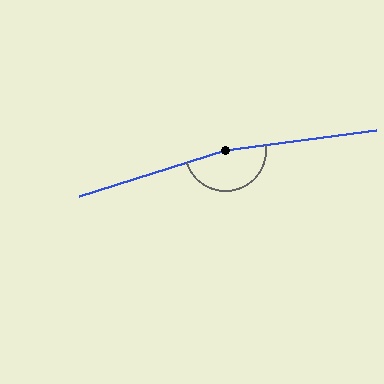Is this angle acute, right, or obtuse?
It is obtuse.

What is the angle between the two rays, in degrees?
Approximately 170 degrees.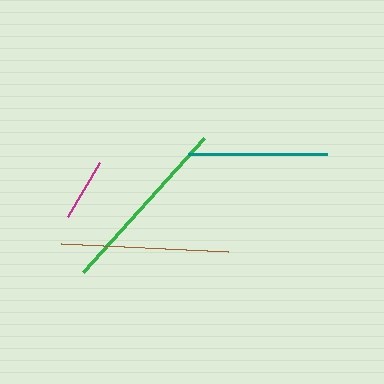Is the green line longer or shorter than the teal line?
The green line is longer than the teal line.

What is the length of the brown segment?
The brown segment is approximately 168 pixels long.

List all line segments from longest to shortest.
From longest to shortest: green, brown, teal, magenta.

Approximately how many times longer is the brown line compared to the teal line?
The brown line is approximately 1.2 times the length of the teal line.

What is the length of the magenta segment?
The magenta segment is approximately 63 pixels long.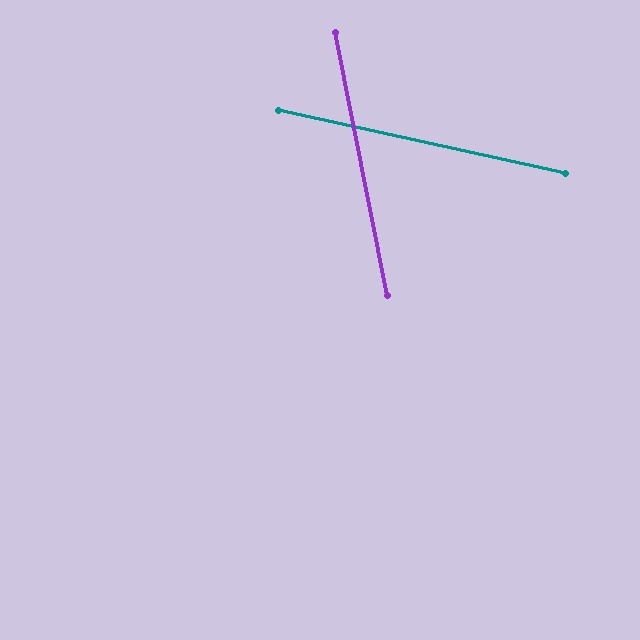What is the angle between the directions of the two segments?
Approximately 66 degrees.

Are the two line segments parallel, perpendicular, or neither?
Neither parallel nor perpendicular — they differ by about 66°.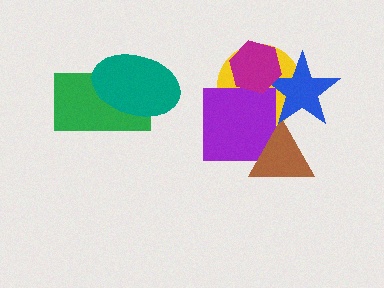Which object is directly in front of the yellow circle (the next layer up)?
The purple square is directly in front of the yellow circle.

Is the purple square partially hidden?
Yes, it is partially covered by another shape.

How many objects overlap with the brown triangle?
2 objects overlap with the brown triangle.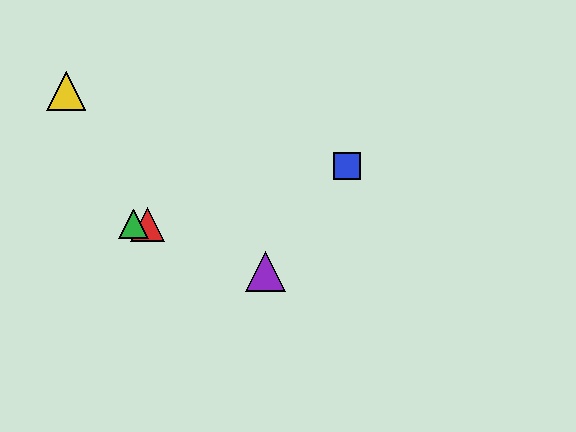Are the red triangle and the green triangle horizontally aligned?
Yes, both are at y≈224.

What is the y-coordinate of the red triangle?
The red triangle is at y≈224.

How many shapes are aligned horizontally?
2 shapes (the red triangle, the green triangle) are aligned horizontally.